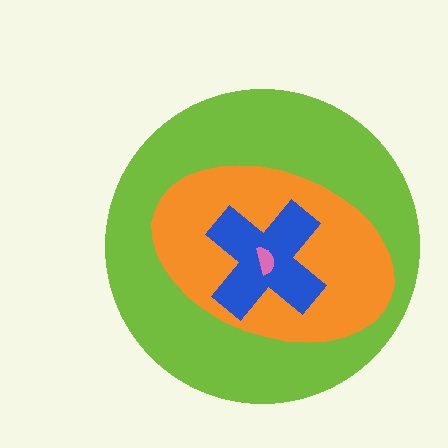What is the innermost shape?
The pink semicircle.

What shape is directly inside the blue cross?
The pink semicircle.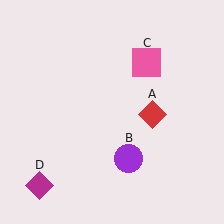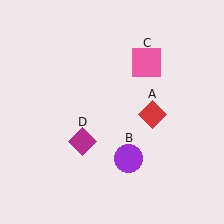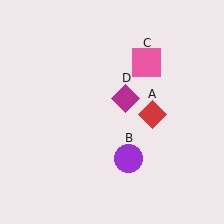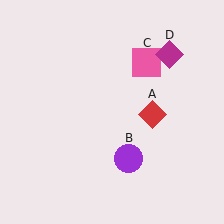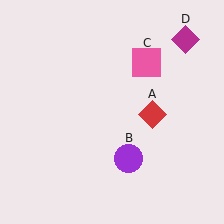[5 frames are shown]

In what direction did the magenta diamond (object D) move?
The magenta diamond (object D) moved up and to the right.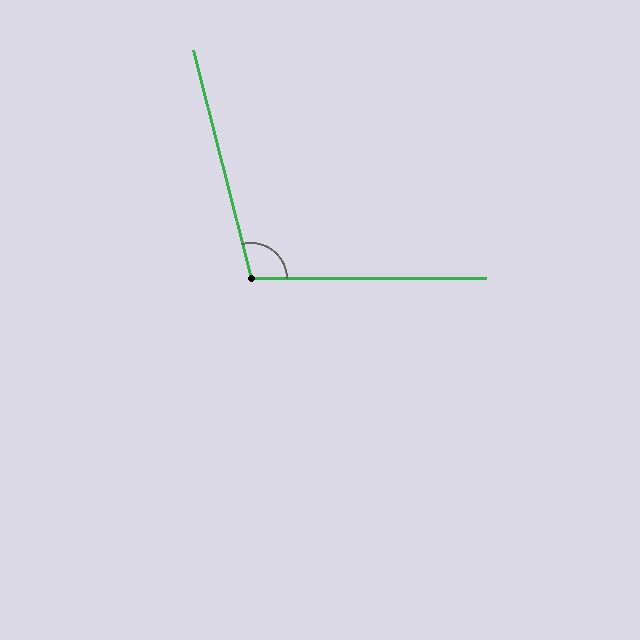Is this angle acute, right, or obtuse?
It is obtuse.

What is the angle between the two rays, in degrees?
Approximately 104 degrees.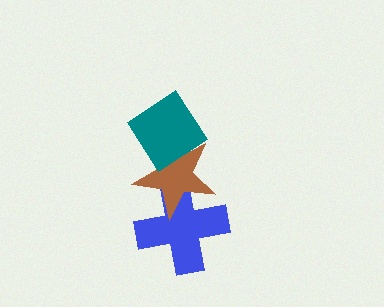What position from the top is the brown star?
The brown star is 2nd from the top.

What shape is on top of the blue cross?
The brown star is on top of the blue cross.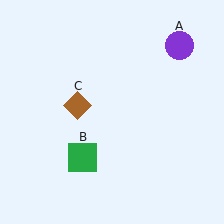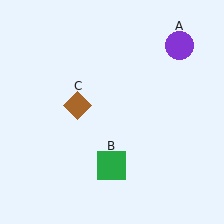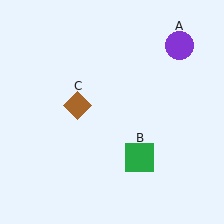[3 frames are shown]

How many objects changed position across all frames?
1 object changed position: green square (object B).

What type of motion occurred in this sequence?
The green square (object B) rotated counterclockwise around the center of the scene.